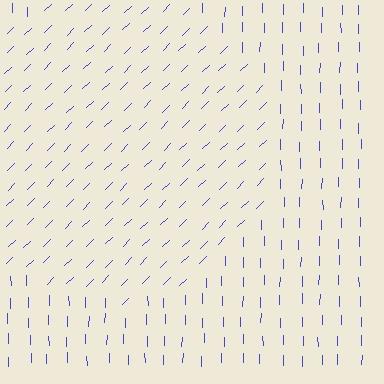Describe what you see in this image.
The image is filled with small blue line segments. A circle region in the image has lines oriented differently from the surrounding lines, creating a visible texture boundary.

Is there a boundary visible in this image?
Yes, there is a texture boundary formed by a change in line orientation.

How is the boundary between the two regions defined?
The boundary is defined purely by a change in line orientation (approximately 45 degrees difference). All lines are the same color and thickness.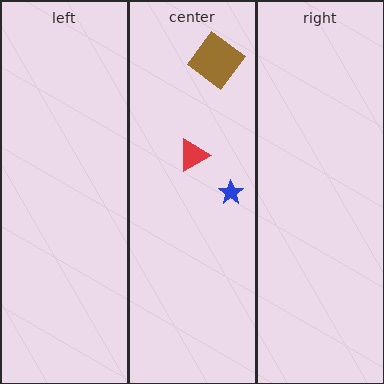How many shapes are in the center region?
3.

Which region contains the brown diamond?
The center region.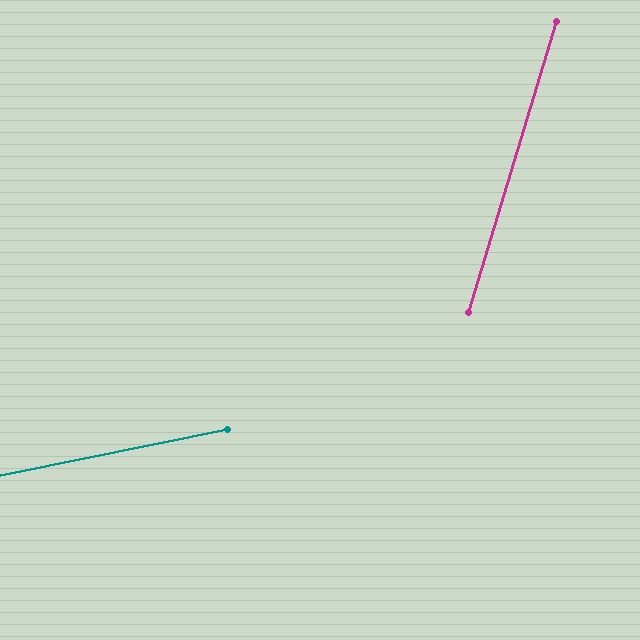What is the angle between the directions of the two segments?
Approximately 62 degrees.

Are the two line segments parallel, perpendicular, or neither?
Neither parallel nor perpendicular — they differ by about 62°.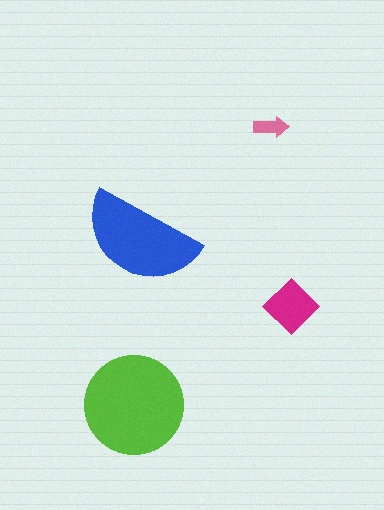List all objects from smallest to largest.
The pink arrow, the magenta diamond, the blue semicircle, the lime circle.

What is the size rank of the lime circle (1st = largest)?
1st.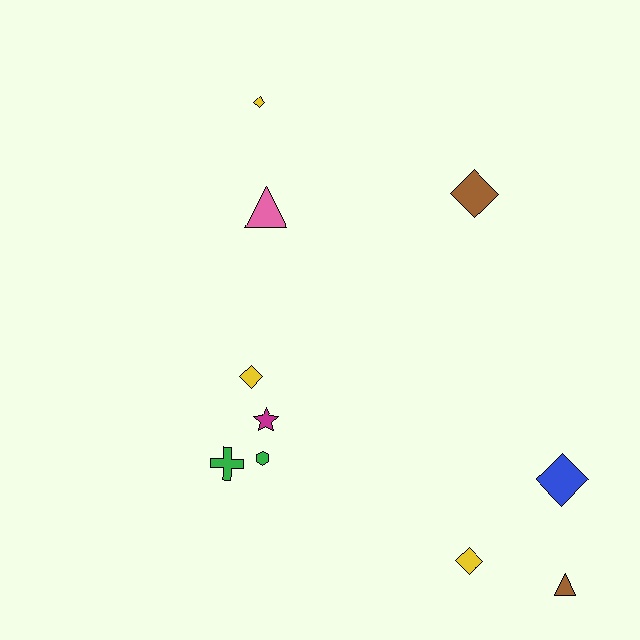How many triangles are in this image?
There are 2 triangles.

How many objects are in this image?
There are 10 objects.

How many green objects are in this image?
There are 2 green objects.